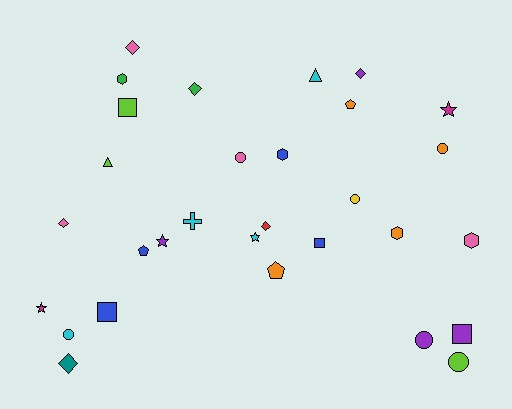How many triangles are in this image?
There are 2 triangles.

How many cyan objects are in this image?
There are 4 cyan objects.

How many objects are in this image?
There are 30 objects.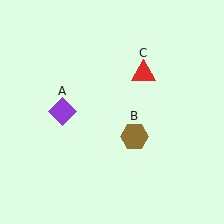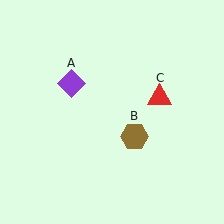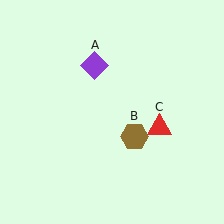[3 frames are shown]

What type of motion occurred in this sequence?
The purple diamond (object A), red triangle (object C) rotated clockwise around the center of the scene.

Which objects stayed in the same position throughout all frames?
Brown hexagon (object B) remained stationary.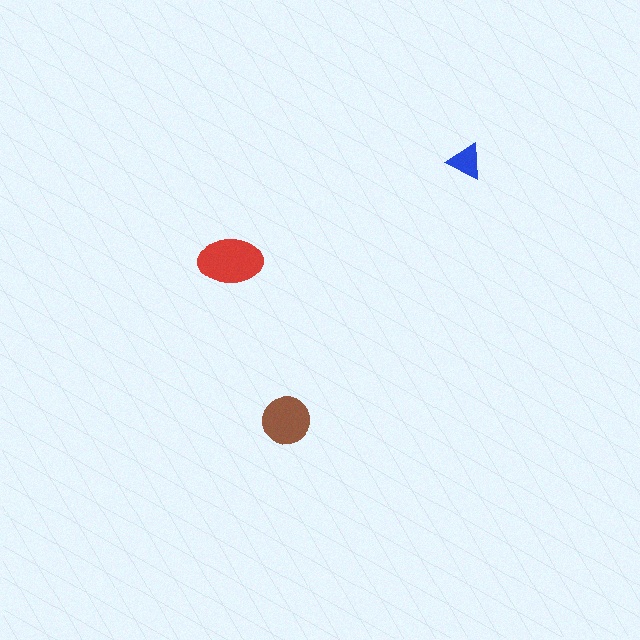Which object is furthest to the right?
The blue triangle is rightmost.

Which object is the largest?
The red ellipse.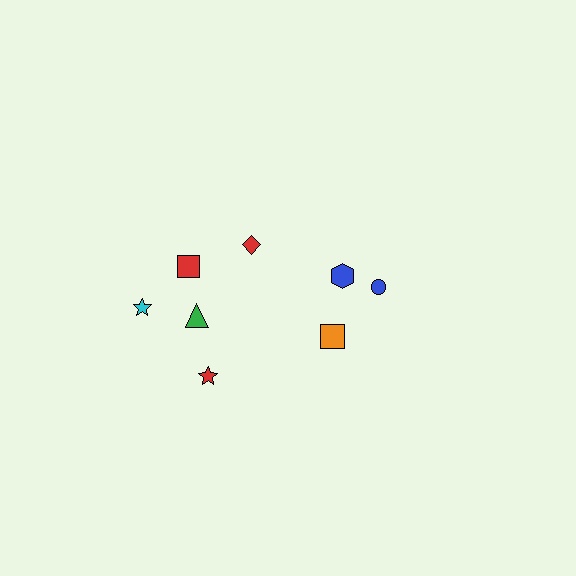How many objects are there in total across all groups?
There are 8 objects.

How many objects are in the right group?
There are 3 objects.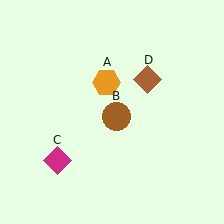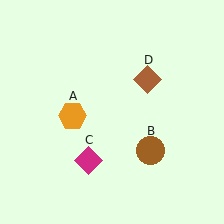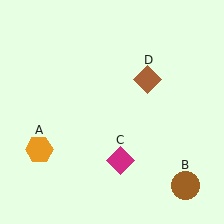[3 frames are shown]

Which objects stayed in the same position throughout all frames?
Brown diamond (object D) remained stationary.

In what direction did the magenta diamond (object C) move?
The magenta diamond (object C) moved right.